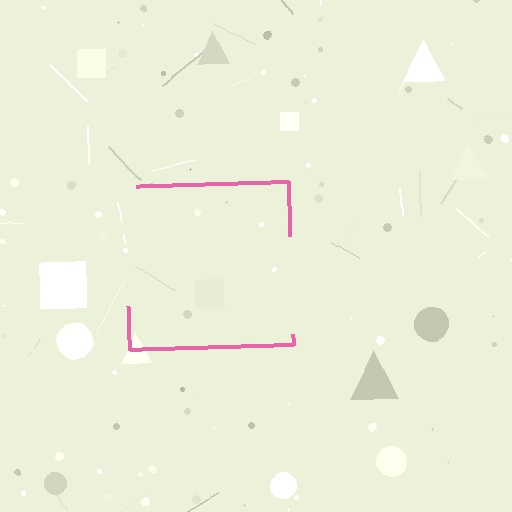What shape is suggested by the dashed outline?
The dashed outline suggests a square.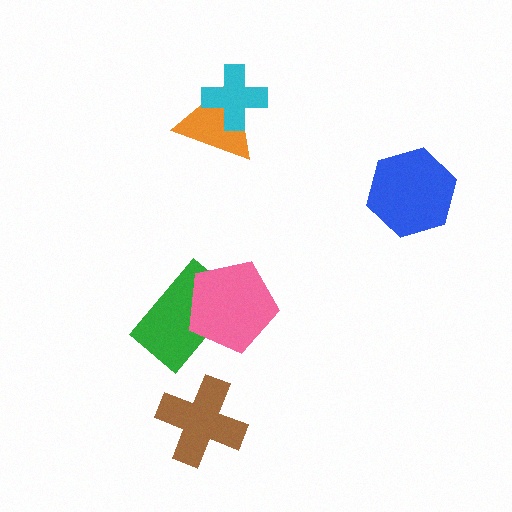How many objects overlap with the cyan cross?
1 object overlaps with the cyan cross.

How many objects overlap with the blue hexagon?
0 objects overlap with the blue hexagon.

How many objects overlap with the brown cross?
0 objects overlap with the brown cross.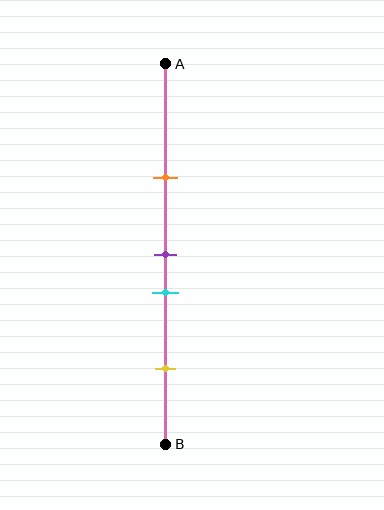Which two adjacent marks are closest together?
The purple and cyan marks are the closest adjacent pair.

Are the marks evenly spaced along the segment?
No, the marks are not evenly spaced.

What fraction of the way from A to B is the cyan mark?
The cyan mark is approximately 60% (0.6) of the way from A to B.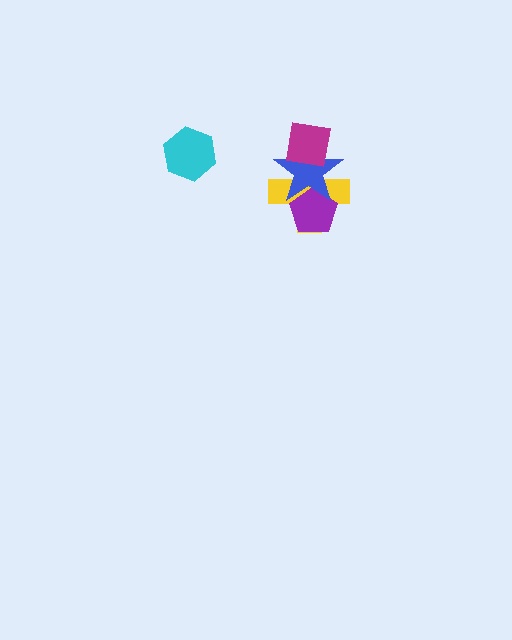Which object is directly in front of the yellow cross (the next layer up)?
The purple pentagon is directly in front of the yellow cross.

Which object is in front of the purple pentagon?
The blue star is in front of the purple pentagon.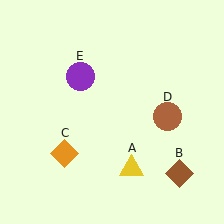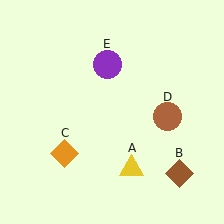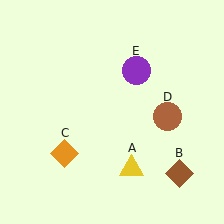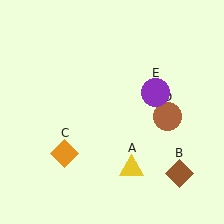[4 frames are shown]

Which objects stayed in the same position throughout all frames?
Yellow triangle (object A) and brown diamond (object B) and orange diamond (object C) and brown circle (object D) remained stationary.